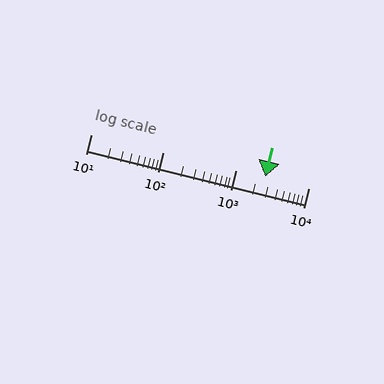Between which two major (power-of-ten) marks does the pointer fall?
The pointer is between 1000 and 10000.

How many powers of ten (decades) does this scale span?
The scale spans 3 decades, from 10 to 10000.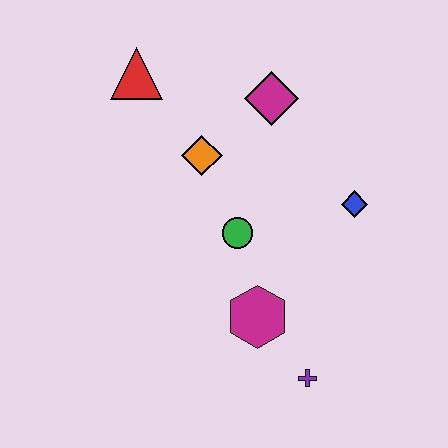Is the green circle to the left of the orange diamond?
No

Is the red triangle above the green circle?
Yes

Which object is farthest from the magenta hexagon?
The red triangle is farthest from the magenta hexagon.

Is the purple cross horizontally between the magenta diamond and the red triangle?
No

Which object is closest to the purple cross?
The magenta hexagon is closest to the purple cross.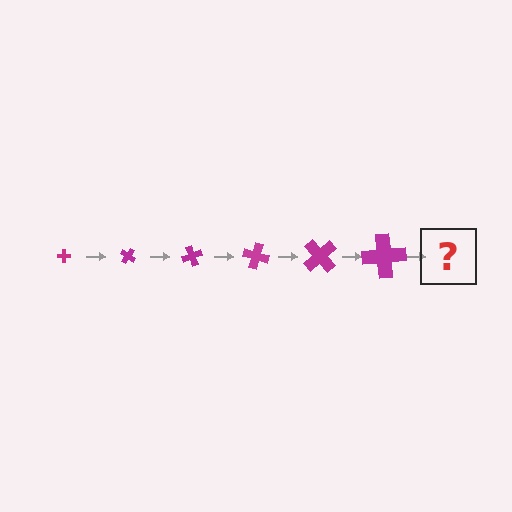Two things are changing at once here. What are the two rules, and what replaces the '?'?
The two rules are that the cross grows larger each step and it rotates 35 degrees each step. The '?' should be a cross, larger than the previous one and rotated 210 degrees from the start.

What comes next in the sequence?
The next element should be a cross, larger than the previous one and rotated 210 degrees from the start.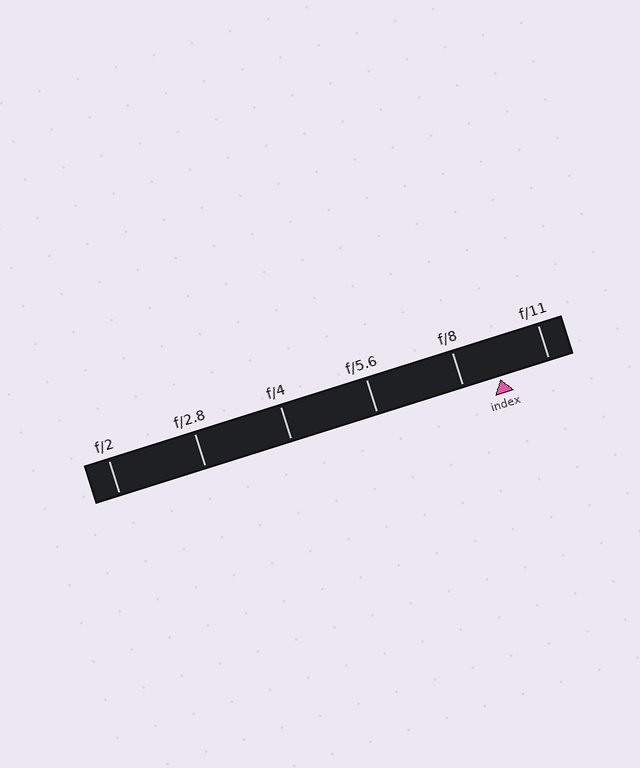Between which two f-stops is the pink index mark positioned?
The index mark is between f/8 and f/11.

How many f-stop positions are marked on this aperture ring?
There are 6 f-stop positions marked.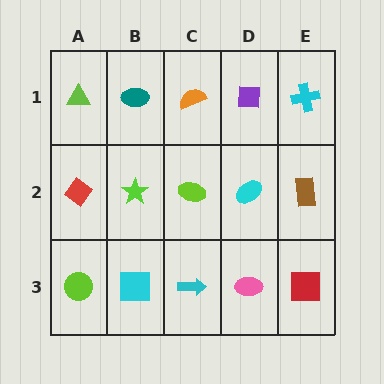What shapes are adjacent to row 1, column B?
A lime star (row 2, column B), a lime triangle (row 1, column A), an orange semicircle (row 1, column C).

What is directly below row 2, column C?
A cyan arrow.